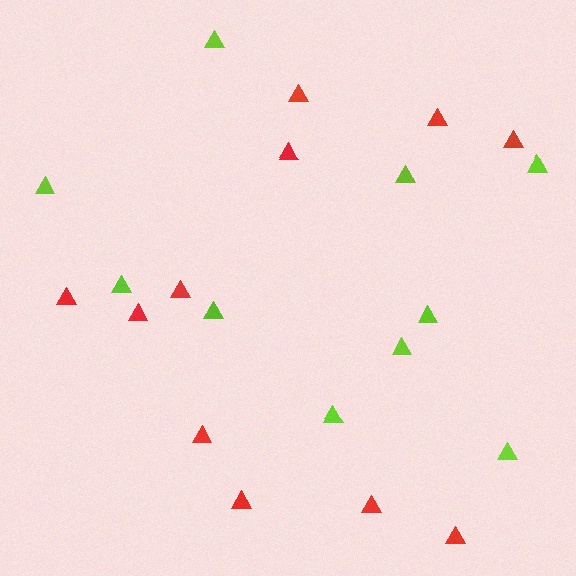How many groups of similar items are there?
There are 2 groups: one group of red triangles (11) and one group of lime triangles (10).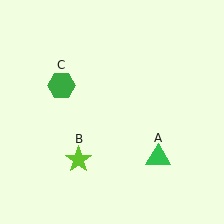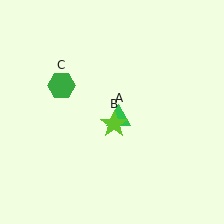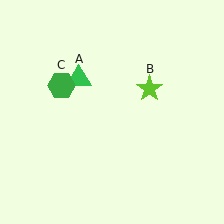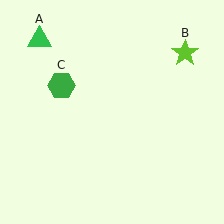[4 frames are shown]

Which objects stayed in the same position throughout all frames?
Green hexagon (object C) remained stationary.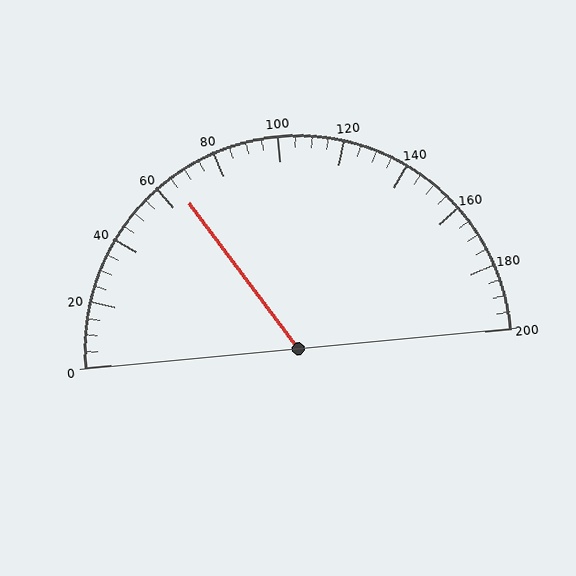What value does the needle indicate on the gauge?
The needle indicates approximately 65.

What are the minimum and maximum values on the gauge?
The gauge ranges from 0 to 200.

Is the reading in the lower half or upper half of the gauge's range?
The reading is in the lower half of the range (0 to 200).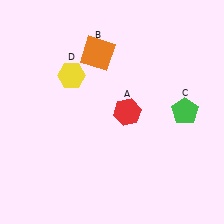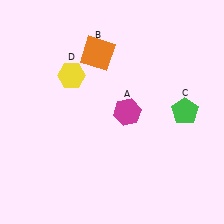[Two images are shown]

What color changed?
The hexagon (A) changed from red in Image 1 to magenta in Image 2.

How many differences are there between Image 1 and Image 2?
There is 1 difference between the two images.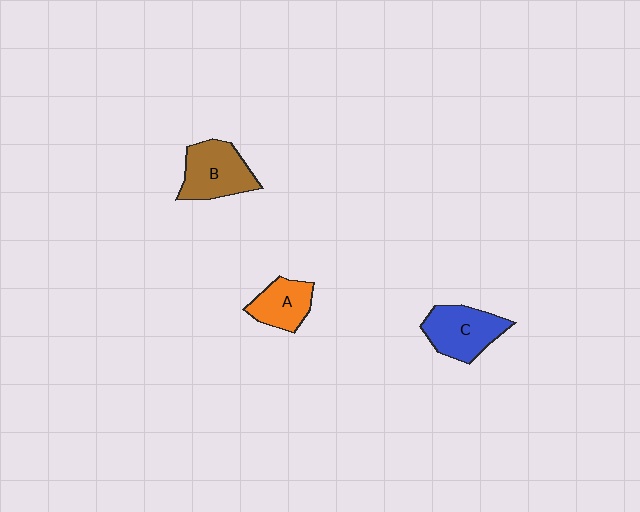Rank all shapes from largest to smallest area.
From largest to smallest: B (brown), C (blue), A (orange).